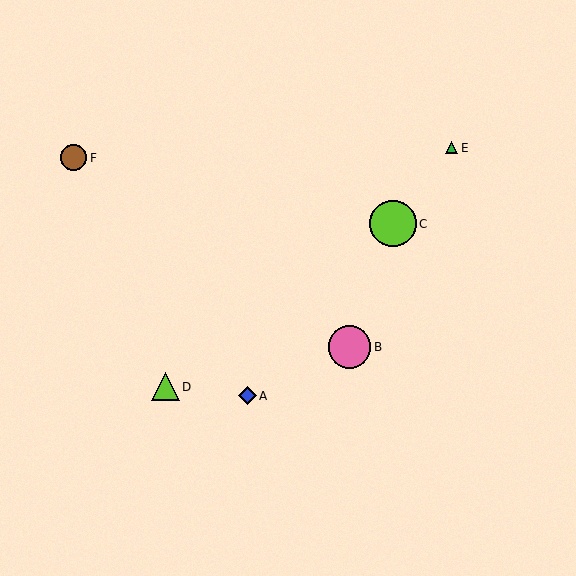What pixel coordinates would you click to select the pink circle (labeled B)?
Click at (350, 347) to select the pink circle B.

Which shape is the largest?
The lime circle (labeled C) is the largest.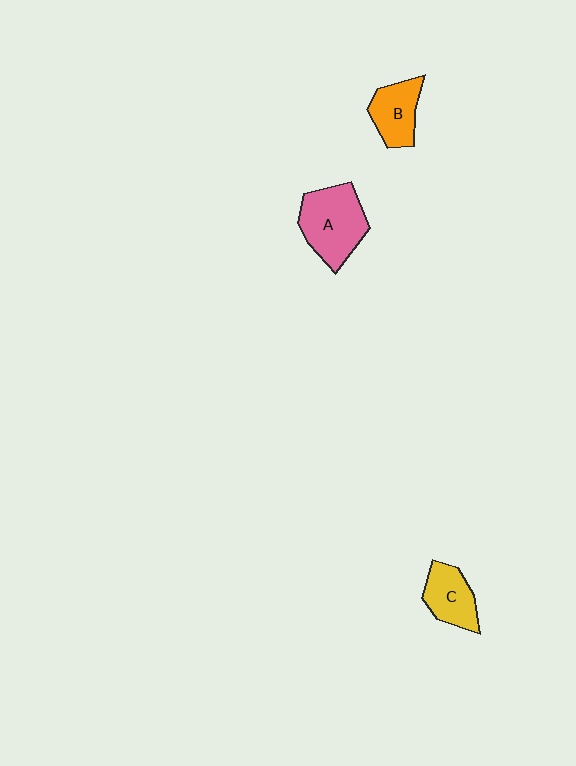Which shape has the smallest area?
Shape B (orange).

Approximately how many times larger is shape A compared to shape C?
Approximately 1.5 times.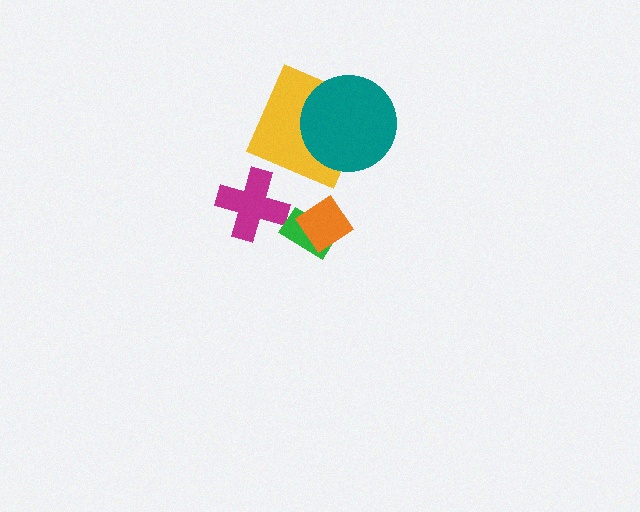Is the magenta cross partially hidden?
No, no other shape covers it.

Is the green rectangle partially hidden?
Yes, it is partially covered by another shape.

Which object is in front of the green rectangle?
The orange diamond is in front of the green rectangle.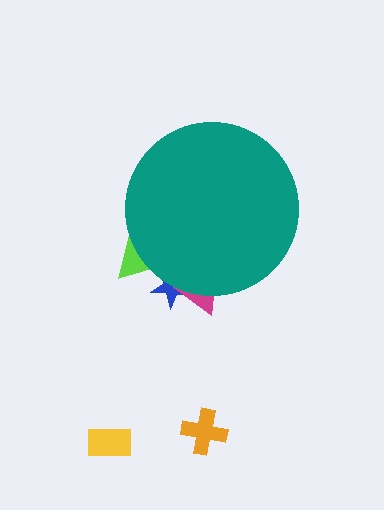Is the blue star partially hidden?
Yes, the blue star is partially hidden behind the teal circle.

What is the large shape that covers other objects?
A teal circle.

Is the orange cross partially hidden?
No, the orange cross is fully visible.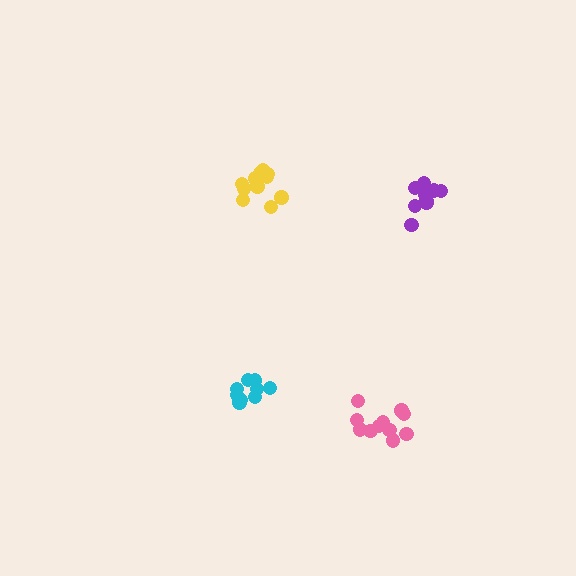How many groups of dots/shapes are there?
There are 4 groups.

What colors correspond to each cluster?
The clusters are colored: pink, purple, cyan, yellow.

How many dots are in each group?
Group 1: 11 dots, Group 2: 9 dots, Group 3: 10 dots, Group 4: 11 dots (41 total).